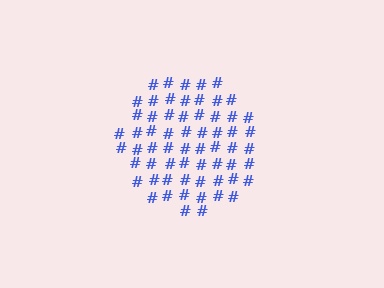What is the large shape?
The large shape is a circle.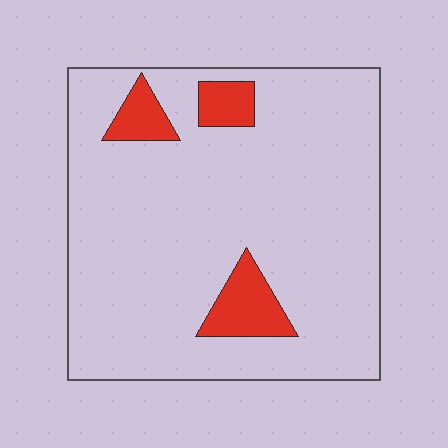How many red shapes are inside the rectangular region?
3.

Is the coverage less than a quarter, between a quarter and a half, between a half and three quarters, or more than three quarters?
Less than a quarter.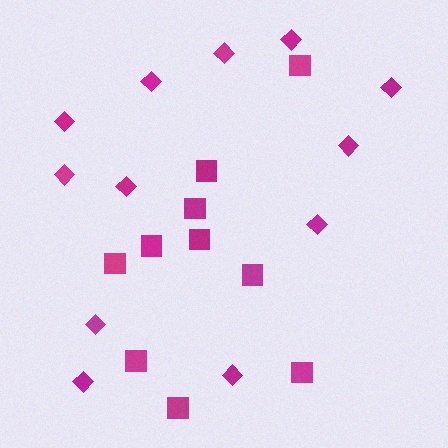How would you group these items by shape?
There are 2 groups: one group of squares (10) and one group of diamonds (12).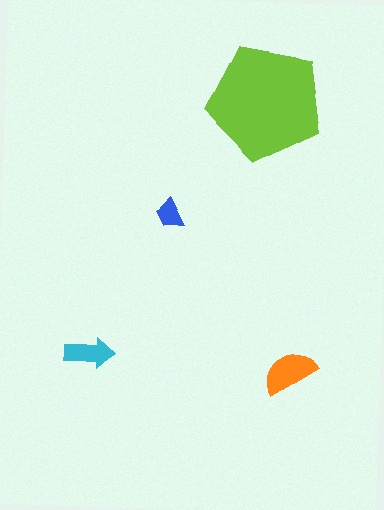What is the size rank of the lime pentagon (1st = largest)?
1st.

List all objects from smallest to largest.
The blue trapezoid, the cyan arrow, the orange semicircle, the lime pentagon.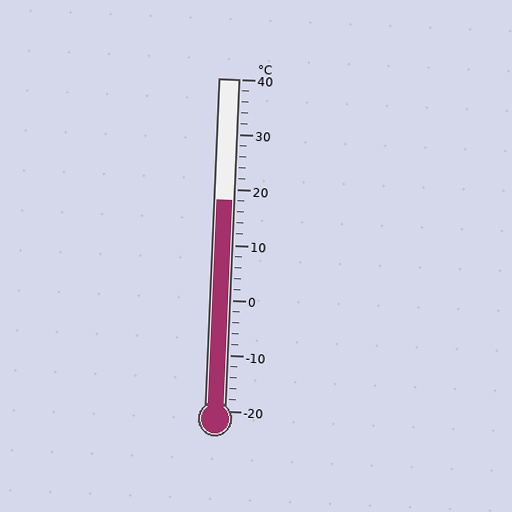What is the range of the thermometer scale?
The thermometer scale ranges from -20°C to 40°C.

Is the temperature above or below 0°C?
The temperature is above 0°C.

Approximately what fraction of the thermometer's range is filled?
The thermometer is filled to approximately 65% of its range.